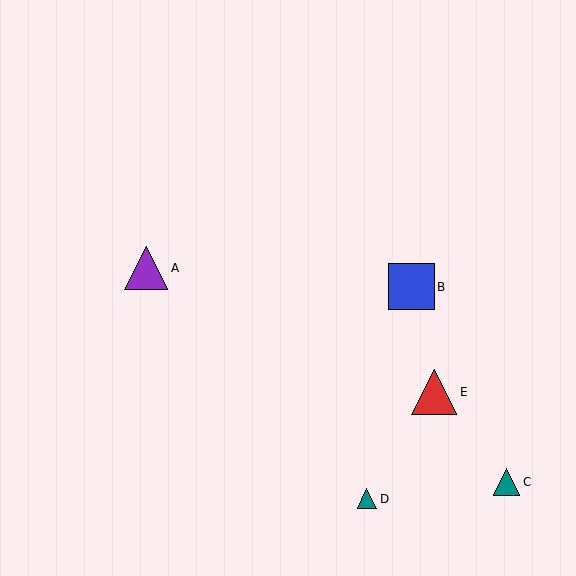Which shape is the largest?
The blue square (labeled B) is the largest.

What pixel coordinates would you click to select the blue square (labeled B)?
Click at (412, 287) to select the blue square B.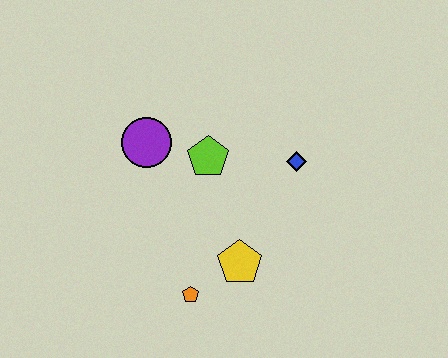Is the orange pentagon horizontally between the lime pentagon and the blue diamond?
No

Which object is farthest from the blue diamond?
The orange pentagon is farthest from the blue diamond.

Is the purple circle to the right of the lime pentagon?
No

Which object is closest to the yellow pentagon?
The orange pentagon is closest to the yellow pentagon.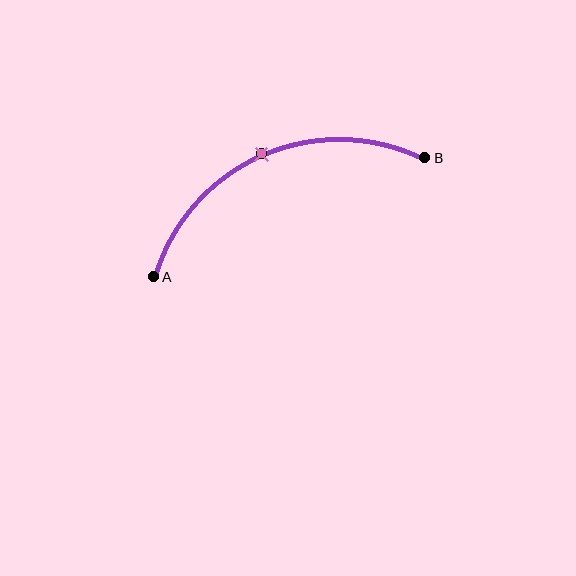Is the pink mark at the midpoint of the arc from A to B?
Yes. The pink mark lies on the arc at equal arc-length from both A and B — it is the arc midpoint.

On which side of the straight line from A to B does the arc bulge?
The arc bulges above the straight line connecting A and B.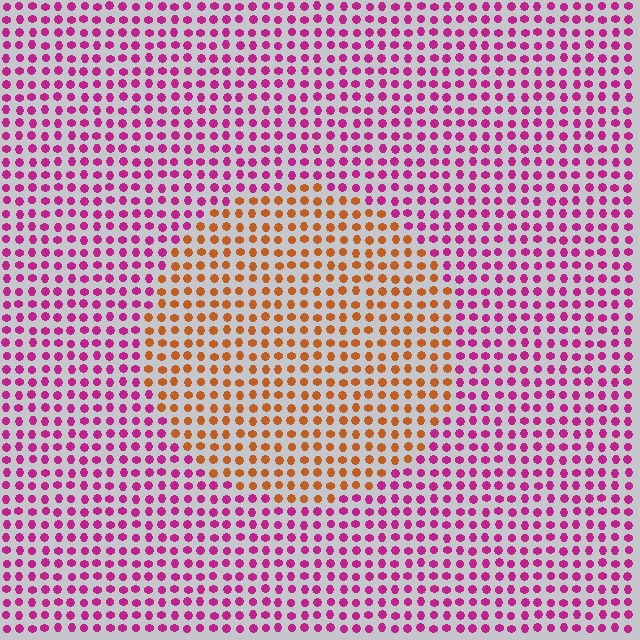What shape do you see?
I see a circle.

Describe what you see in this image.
The image is filled with small magenta elements in a uniform arrangement. A circle-shaped region is visible where the elements are tinted to a slightly different hue, forming a subtle color boundary.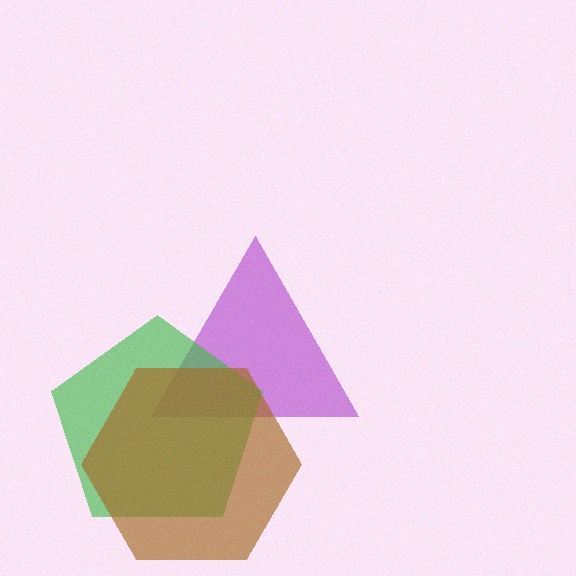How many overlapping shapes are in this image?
There are 3 overlapping shapes in the image.